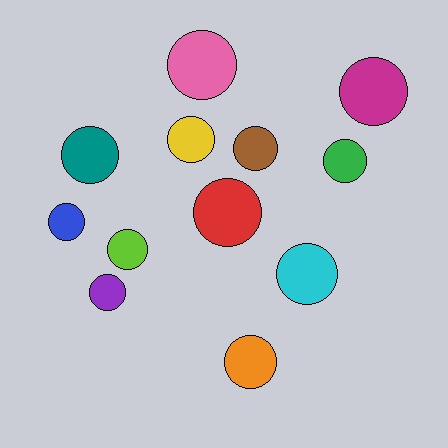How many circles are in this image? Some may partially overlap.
There are 12 circles.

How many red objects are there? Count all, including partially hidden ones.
There is 1 red object.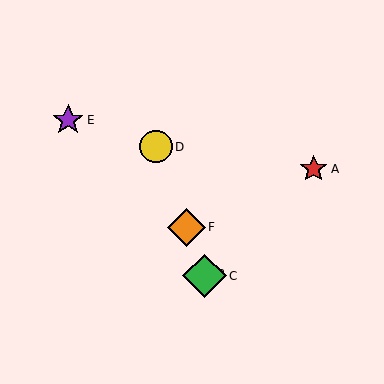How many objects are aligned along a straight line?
4 objects (B, C, D, F) are aligned along a straight line.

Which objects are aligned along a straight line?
Objects B, C, D, F are aligned along a straight line.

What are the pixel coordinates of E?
Object E is at (68, 120).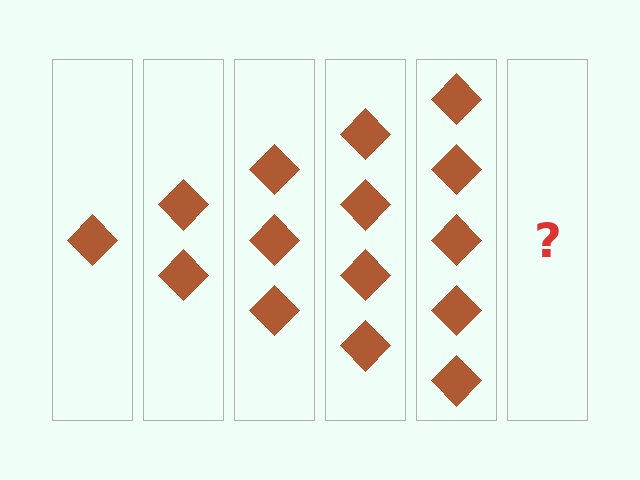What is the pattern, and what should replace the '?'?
The pattern is that each step adds one more diamond. The '?' should be 6 diamonds.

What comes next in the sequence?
The next element should be 6 diamonds.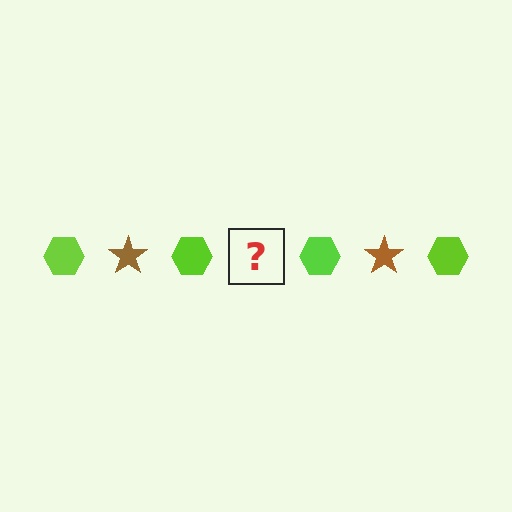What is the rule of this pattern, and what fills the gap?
The rule is that the pattern alternates between lime hexagon and brown star. The gap should be filled with a brown star.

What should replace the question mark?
The question mark should be replaced with a brown star.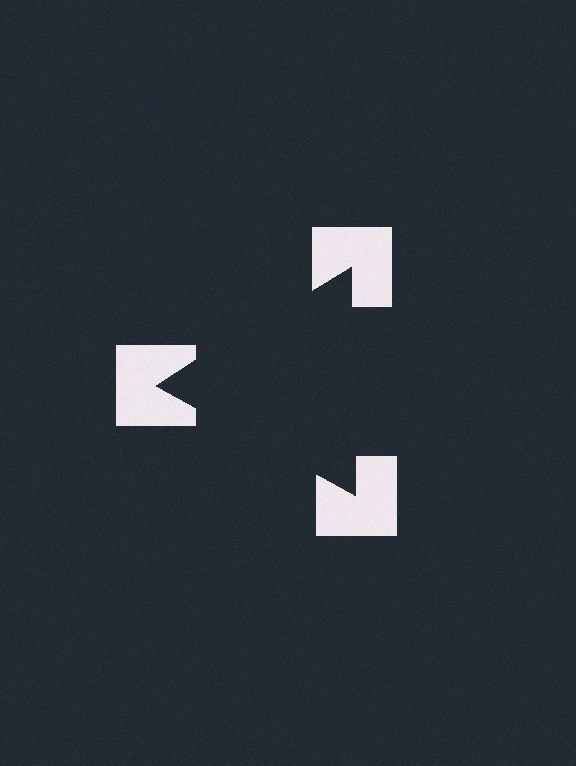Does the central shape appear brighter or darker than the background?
It typically appears slightly darker than the background, even though no actual brightness change is drawn.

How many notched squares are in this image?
There are 3 — one at each vertex of the illusory triangle.